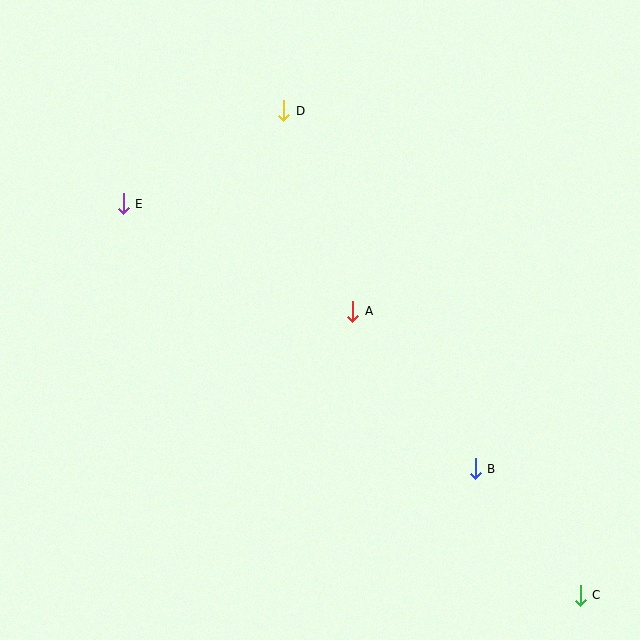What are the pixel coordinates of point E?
Point E is at (123, 204).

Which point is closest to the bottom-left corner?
Point E is closest to the bottom-left corner.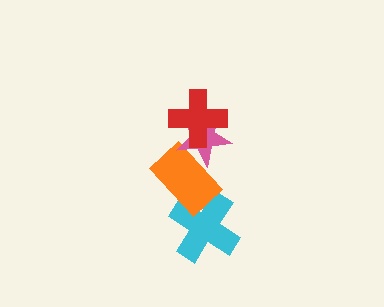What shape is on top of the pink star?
The red cross is on top of the pink star.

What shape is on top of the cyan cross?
The orange rectangle is on top of the cyan cross.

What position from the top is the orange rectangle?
The orange rectangle is 3rd from the top.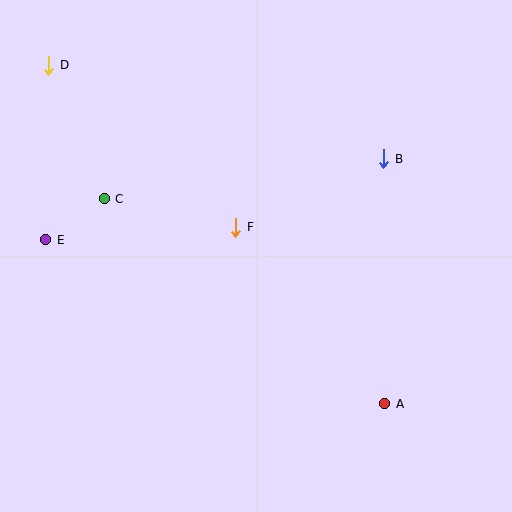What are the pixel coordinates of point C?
Point C is at (104, 199).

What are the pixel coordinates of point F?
Point F is at (236, 227).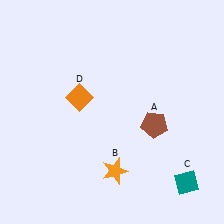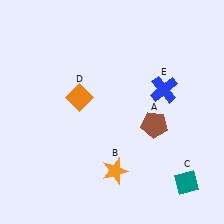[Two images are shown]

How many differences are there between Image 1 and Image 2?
There is 1 difference between the two images.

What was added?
A blue cross (E) was added in Image 2.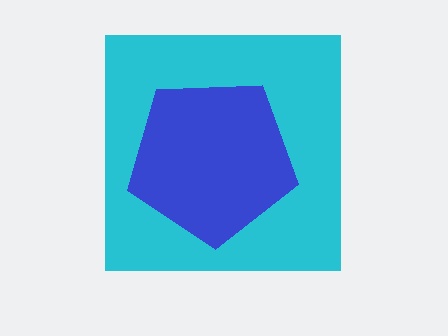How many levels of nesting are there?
2.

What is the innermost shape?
The blue pentagon.